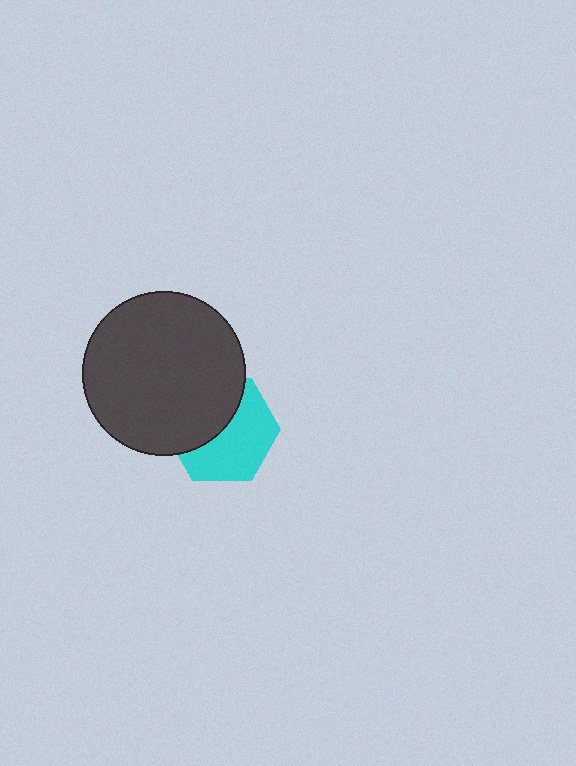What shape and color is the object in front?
The object in front is a dark gray circle.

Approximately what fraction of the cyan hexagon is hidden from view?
Roughly 45% of the cyan hexagon is hidden behind the dark gray circle.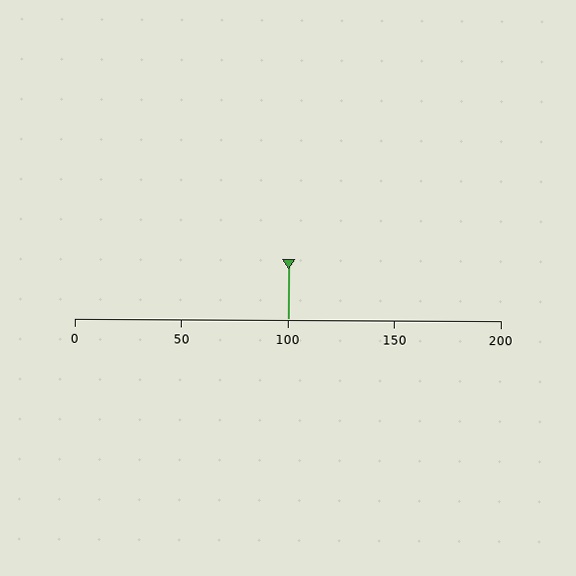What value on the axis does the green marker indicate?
The marker indicates approximately 100.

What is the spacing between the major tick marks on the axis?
The major ticks are spaced 50 apart.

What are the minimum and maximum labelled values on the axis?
The axis runs from 0 to 200.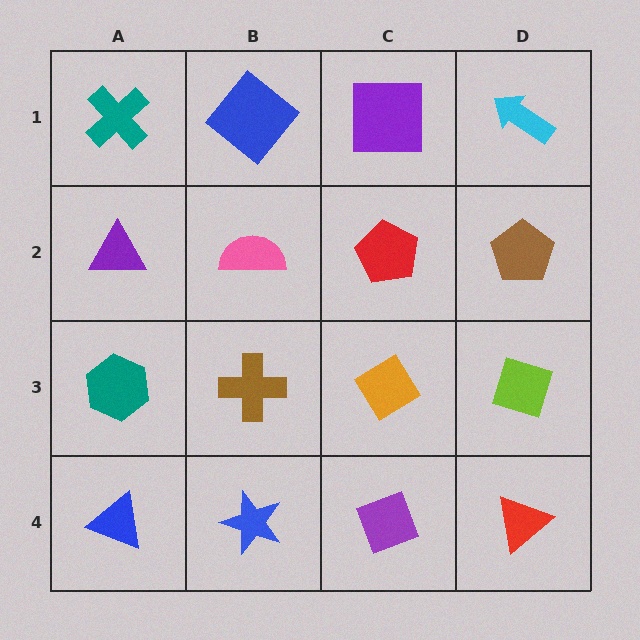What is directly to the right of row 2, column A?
A pink semicircle.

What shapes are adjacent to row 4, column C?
An orange diamond (row 3, column C), a blue star (row 4, column B), a red triangle (row 4, column D).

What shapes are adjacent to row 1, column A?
A purple triangle (row 2, column A), a blue diamond (row 1, column B).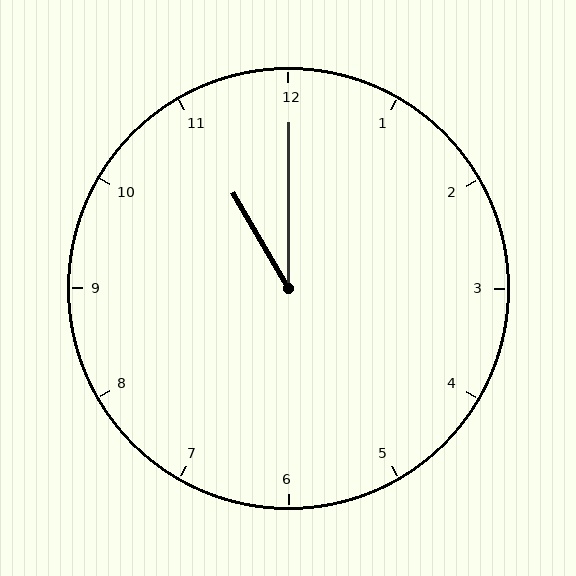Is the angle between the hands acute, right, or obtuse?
It is acute.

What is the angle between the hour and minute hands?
Approximately 30 degrees.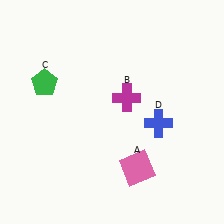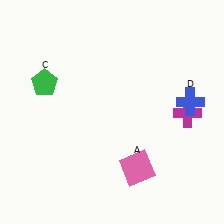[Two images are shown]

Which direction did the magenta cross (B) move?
The magenta cross (B) moved right.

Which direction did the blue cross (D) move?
The blue cross (D) moved right.